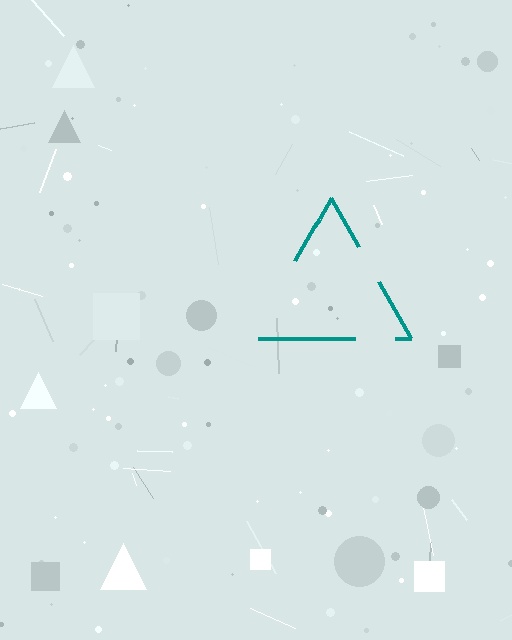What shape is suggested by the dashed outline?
The dashed outline suggests a triangle.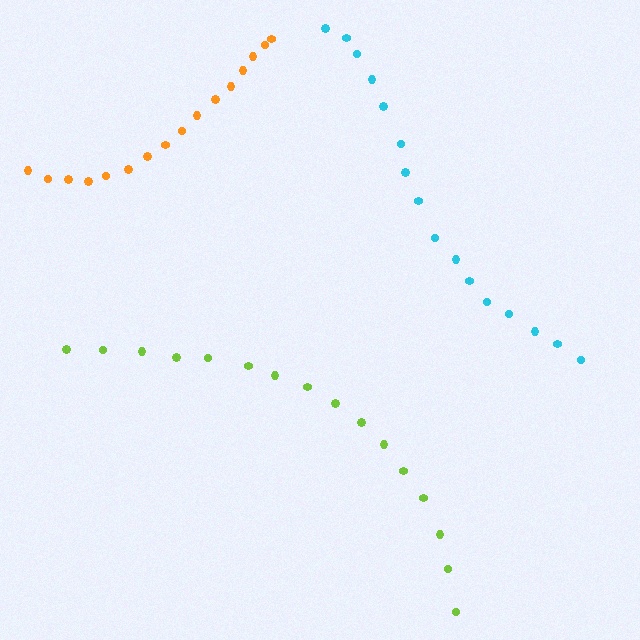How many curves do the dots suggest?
There are 3 distinct paths.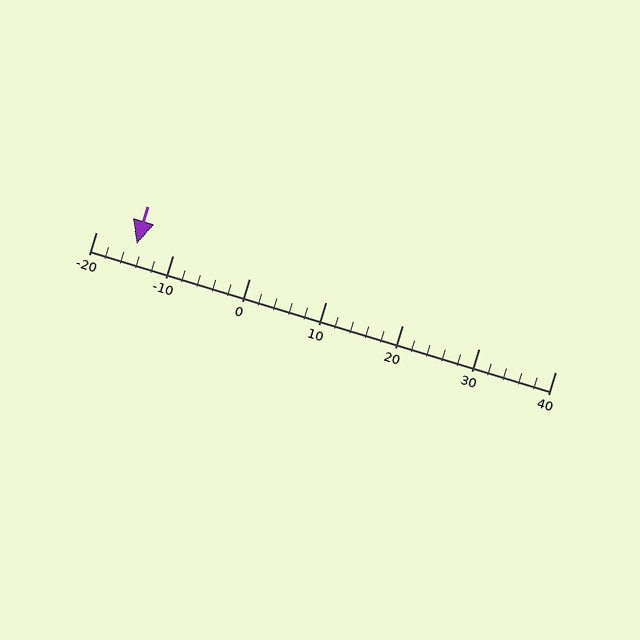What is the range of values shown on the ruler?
The ruler shows values from -20 to 40.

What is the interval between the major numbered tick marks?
The major tick marks are spaced 10 units apart.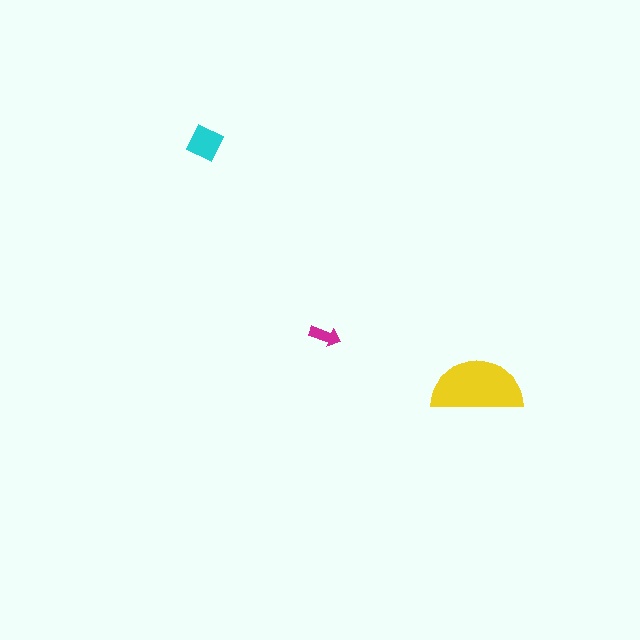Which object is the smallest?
The magenta arrow.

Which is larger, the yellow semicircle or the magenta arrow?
The yellow semicircle.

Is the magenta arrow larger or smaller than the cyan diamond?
Smaller.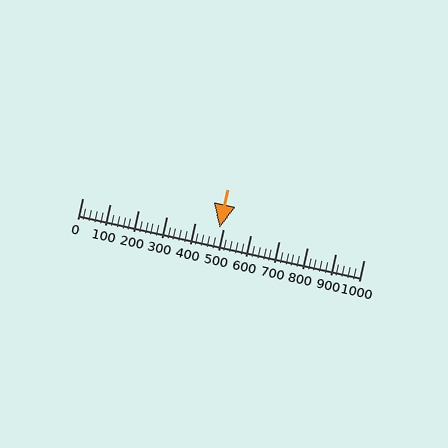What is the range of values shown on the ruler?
The ruler shows values from 0 to 1000.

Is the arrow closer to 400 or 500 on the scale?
The arrow is closer to 500.